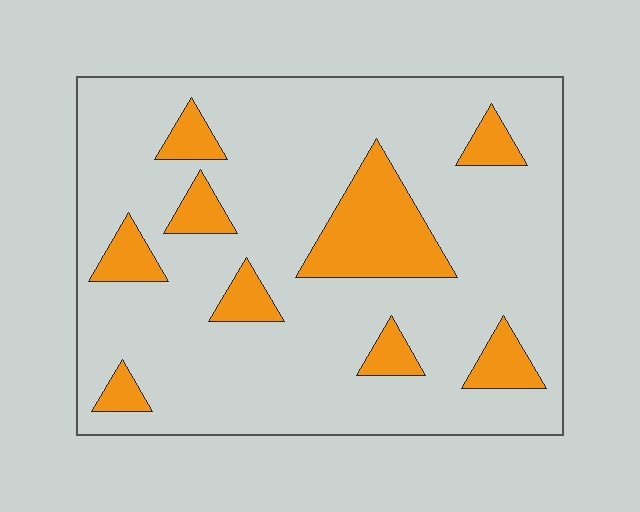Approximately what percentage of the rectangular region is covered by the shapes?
Approximately 20%.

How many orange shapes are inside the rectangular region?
9.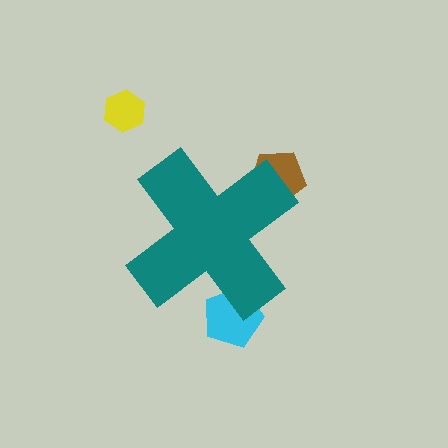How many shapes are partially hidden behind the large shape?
2 shapes are partially hidden.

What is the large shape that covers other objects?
A teal cross.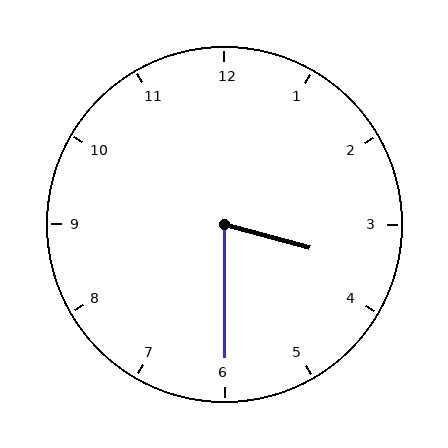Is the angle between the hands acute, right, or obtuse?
It is acute.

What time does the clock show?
3:30.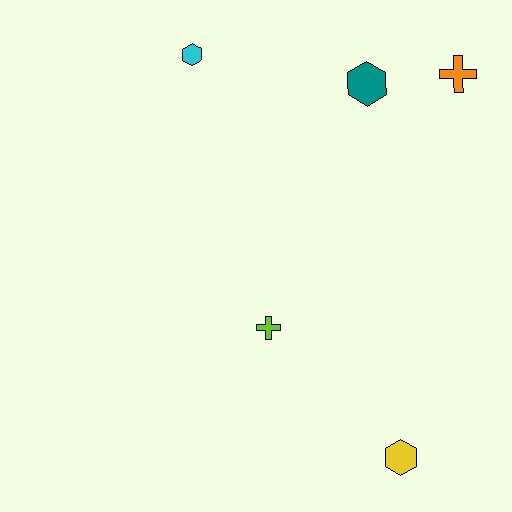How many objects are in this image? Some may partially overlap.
There are 5 objects.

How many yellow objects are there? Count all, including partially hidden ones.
There is 1 yellow object.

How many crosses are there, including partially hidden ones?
There are 2 crosses.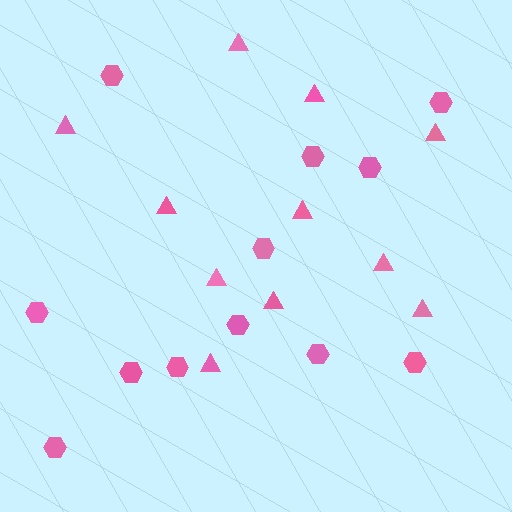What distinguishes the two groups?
There are 2 groups: one group of triangles (11) and one group of hexagons (12).